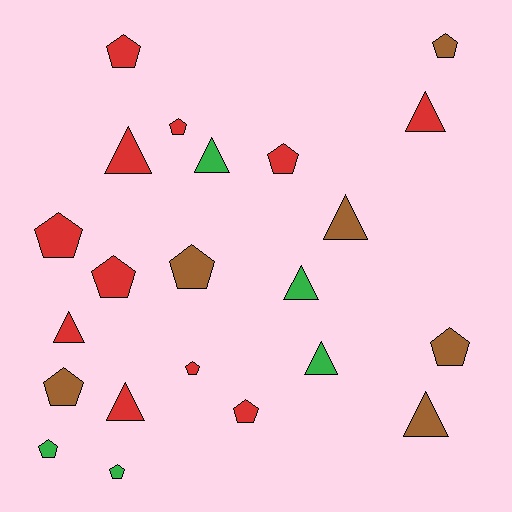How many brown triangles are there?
There are 2 brown triangles.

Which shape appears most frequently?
Pentagon, with 13 objects.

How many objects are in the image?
There are 22 objects.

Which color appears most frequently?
Red, with 11 objects.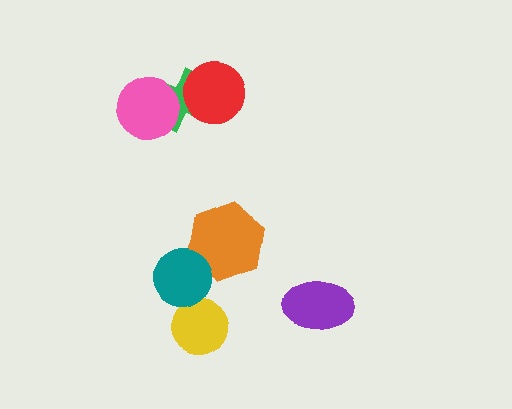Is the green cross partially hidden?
Yes, it is partially covered by another shape.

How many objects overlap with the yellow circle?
0 objects overlap with the yellow circle.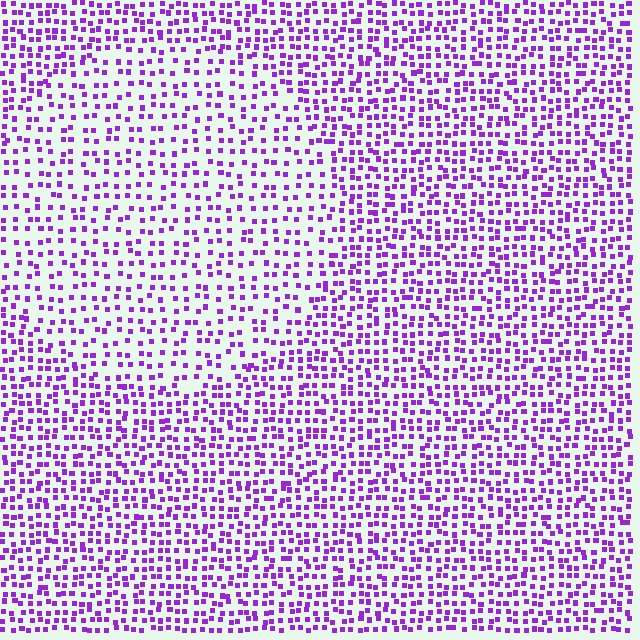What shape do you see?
I see a circle.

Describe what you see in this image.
The image contains small purple elements arranged at two different densities. A circle-shaped region is visible where the elements are less densely packed than the surrounding area.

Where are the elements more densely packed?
The elements are more densely packed outside the circle boundary.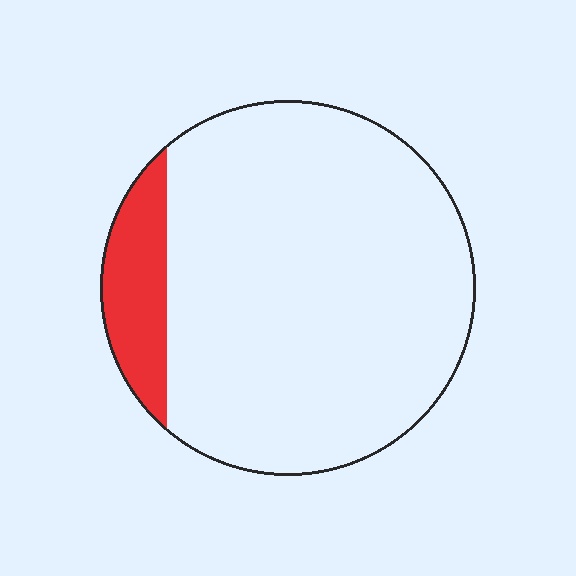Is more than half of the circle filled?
No.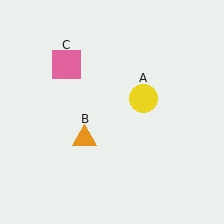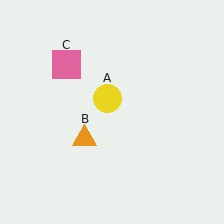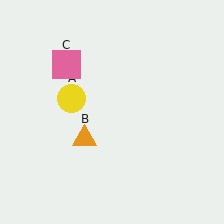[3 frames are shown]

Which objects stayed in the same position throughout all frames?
Orange triangle (object B) and pink square (object C) remained stationary.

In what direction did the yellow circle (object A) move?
The yellow circle (object A) moved left.